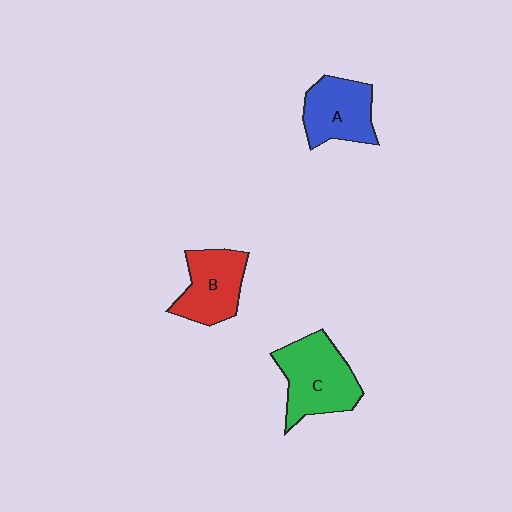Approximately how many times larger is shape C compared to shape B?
Approximately 1.3 times.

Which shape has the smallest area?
Shape B (red).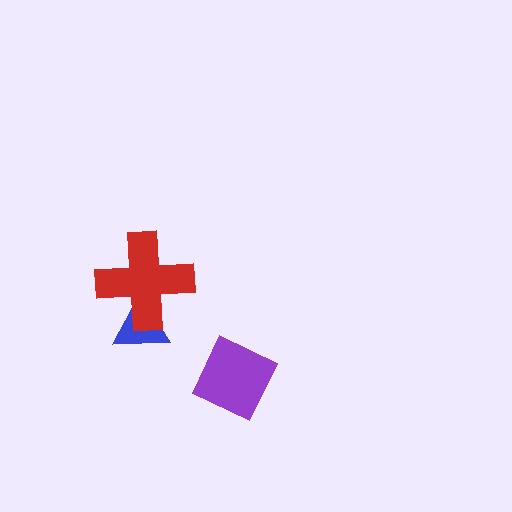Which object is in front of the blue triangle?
The red cross is in front of the blue triangle.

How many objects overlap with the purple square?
0 objects overlap with the purple square.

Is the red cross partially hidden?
No, no other shape covers it.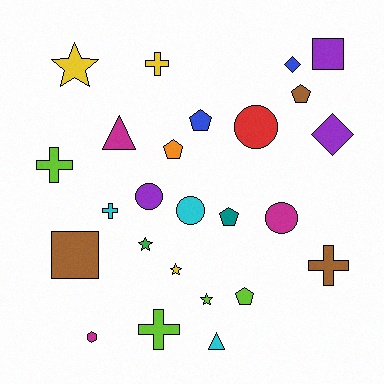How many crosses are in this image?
There are 5 crosses.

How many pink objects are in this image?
There are no pink objects.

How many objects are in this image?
There are 25 objects.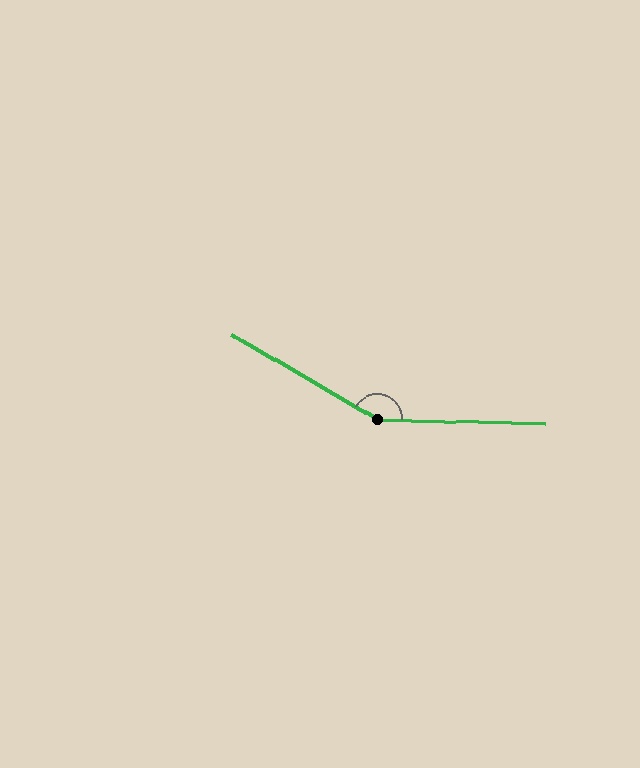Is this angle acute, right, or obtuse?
It is obtuse.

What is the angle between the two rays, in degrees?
Approximately 151 degrees.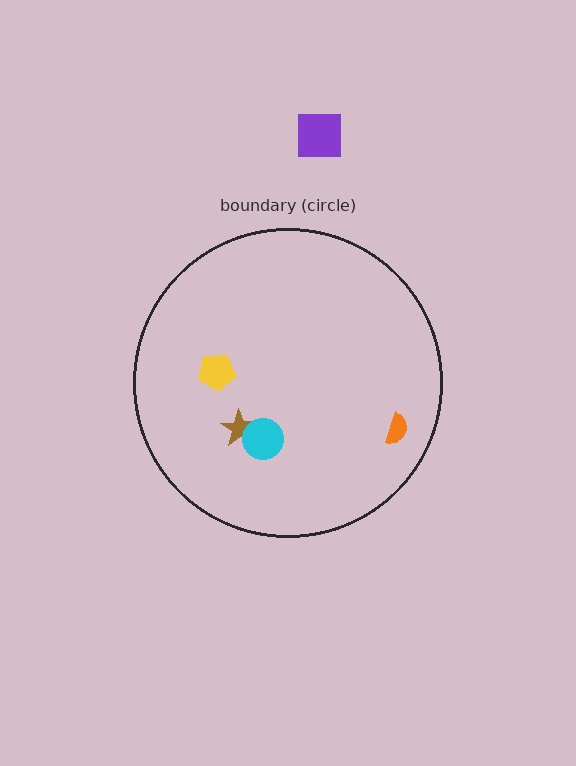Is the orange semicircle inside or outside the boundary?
Inside.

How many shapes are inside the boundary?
4 inside, 1 outside.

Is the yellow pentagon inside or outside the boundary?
Inside.